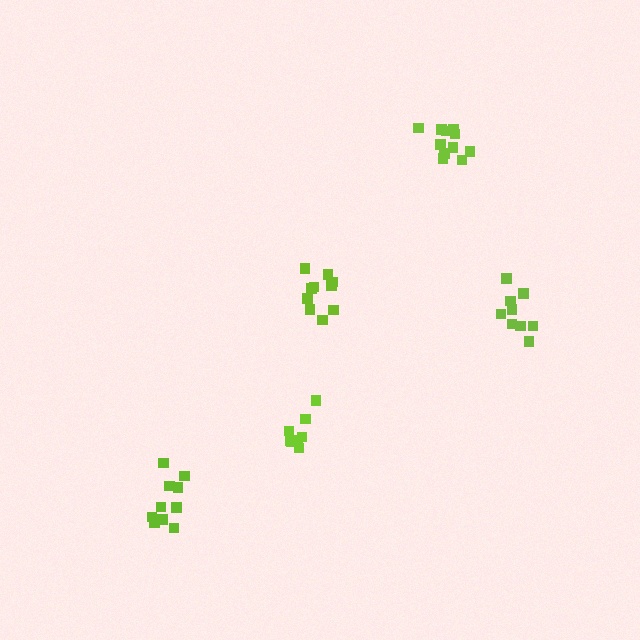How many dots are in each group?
Group 1: 9 dots, Group 2: 10 dots, Group 3: 10 dots, Group 4: 8 dots, Group 5: 11 dots (48 total).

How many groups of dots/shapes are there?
There are 5 groups.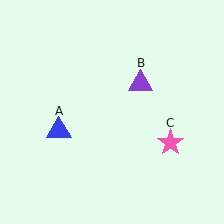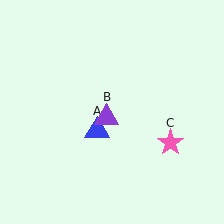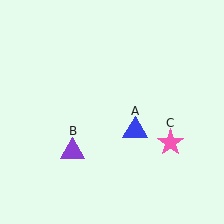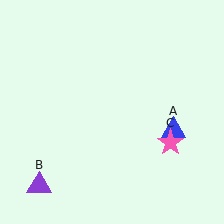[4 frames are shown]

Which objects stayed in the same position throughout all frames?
Pink star (object C) remained stationary.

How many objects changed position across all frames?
2 objects changed position: blue triangle (object A), purple triangle (object B).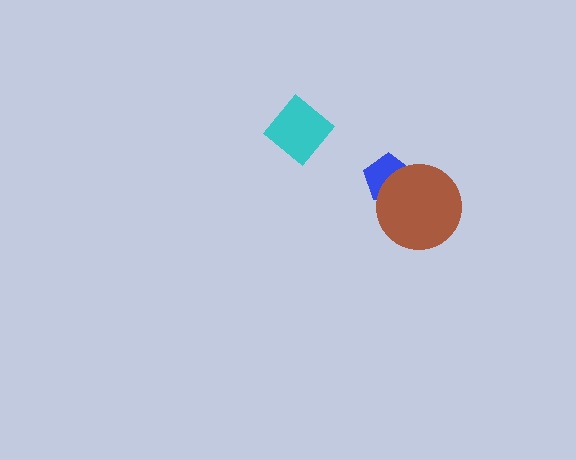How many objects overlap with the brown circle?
1 object overlaps with the brown circle.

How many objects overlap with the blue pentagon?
1 object overlaps with the blue pentagon.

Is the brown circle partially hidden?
No, no other shape covers it.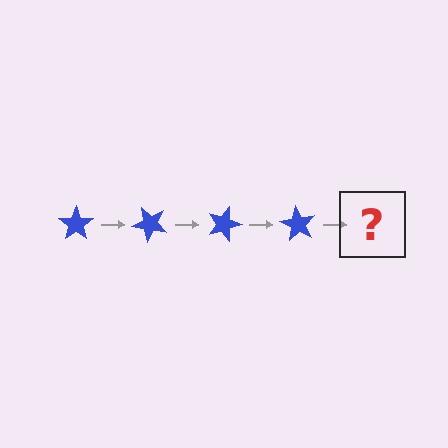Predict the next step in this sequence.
The next step is a blue star rotated 180 degrees.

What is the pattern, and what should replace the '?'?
The pattern is that the star rotates 45 degrees each step. The '?' should be a blue star rotated 180 degrees.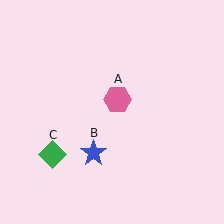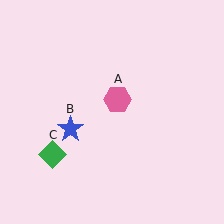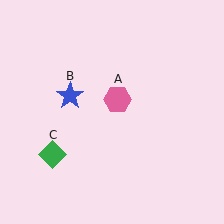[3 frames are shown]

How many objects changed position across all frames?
1 object changed position: blue star (object B).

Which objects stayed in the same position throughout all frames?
Pink hexagon (object A) and green diamond (object C) remained stationary.